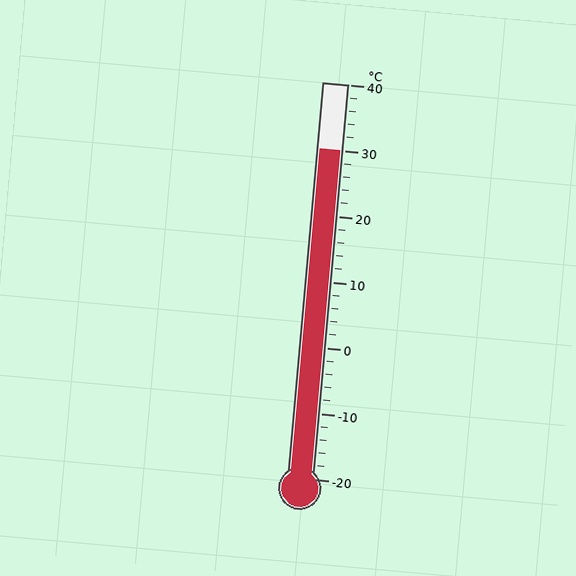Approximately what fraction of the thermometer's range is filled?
The thermometer is filled to approximately 85% of its range.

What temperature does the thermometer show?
The thermometer shows approximately 30°C.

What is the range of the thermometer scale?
The thermometer scale ranges from -20°C to 40°C.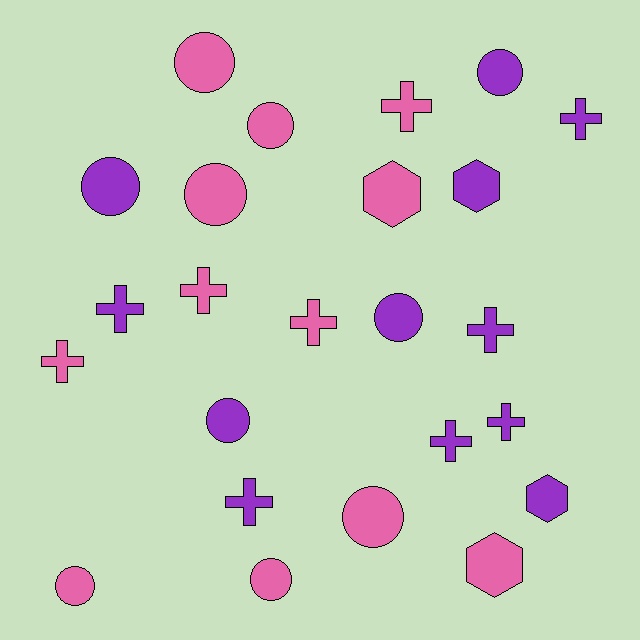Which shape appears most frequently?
Circle, with 10 objects.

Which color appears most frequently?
Purple, with 12 objects.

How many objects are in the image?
There are 24 objects.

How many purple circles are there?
There are 4 purple circles.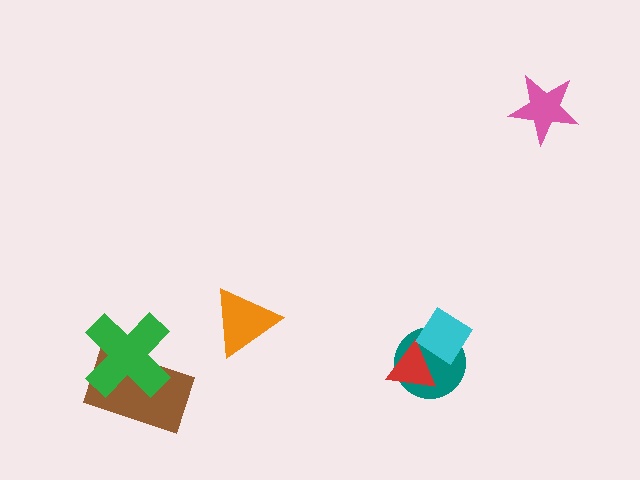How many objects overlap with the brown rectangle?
1 object overlaps with the brown rectangle.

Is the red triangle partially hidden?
Yes, it is partially covered by another shape.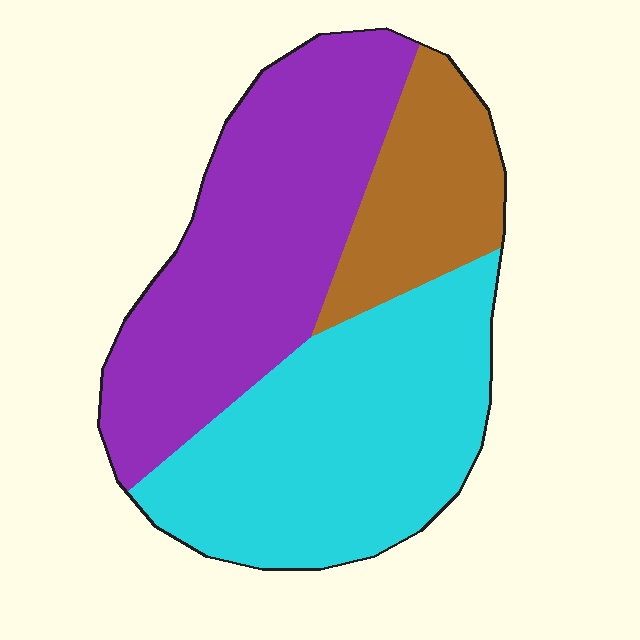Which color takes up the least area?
Brown, at roughly 20%.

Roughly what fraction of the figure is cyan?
Cyan takes up about two fifths (2/5) of the figure.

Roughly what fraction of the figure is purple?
Purple covers about 40% of the figure.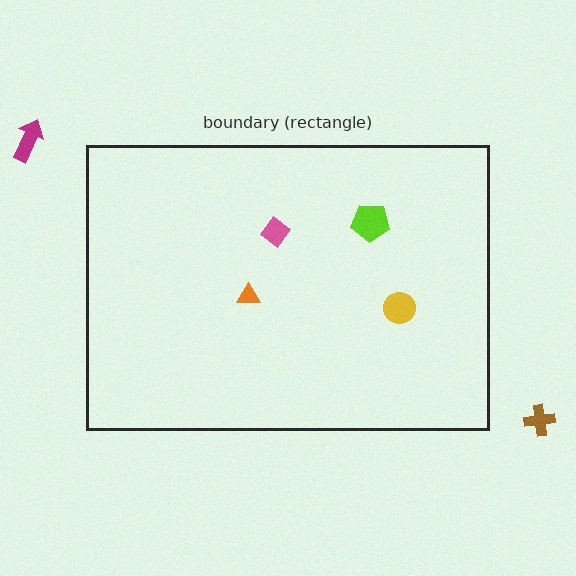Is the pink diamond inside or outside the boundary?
Inside.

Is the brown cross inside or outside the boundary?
Outside.